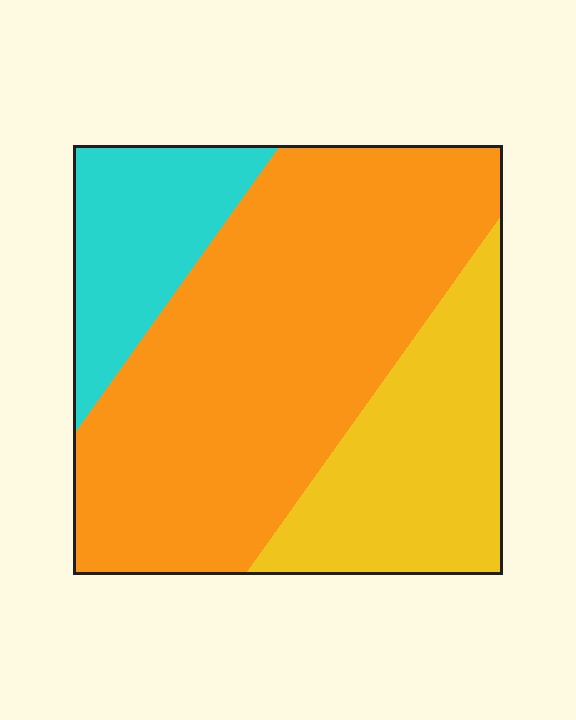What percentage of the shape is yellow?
Yellow covers around 25% of the shape.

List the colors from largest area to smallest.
From largest to smallest: orange, yellow, cyan.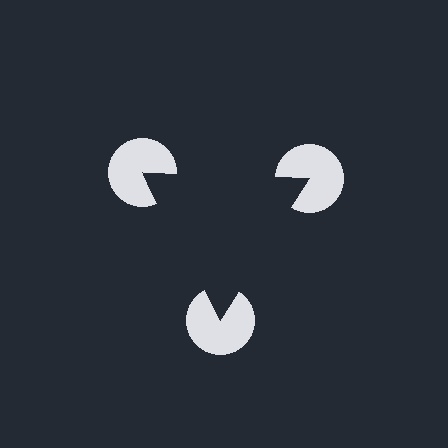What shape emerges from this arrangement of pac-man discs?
An illusory triangle — its edges are inferred from the aligned wedge cuts in the pac-man discs, not physically drawn.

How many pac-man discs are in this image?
There are 3 — one at each vertex of the illusory triangle.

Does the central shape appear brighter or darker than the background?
It typically appears slightly darker than the background, even though no actual brightness change is drawn.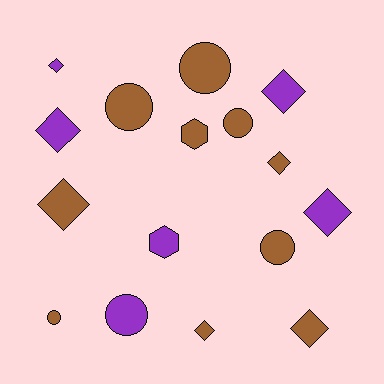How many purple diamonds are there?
There are 4 purple diamonds.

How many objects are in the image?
There are 16 objects.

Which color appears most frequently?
Brown, with 10 objects.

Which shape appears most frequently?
Diamond, with 8 objects.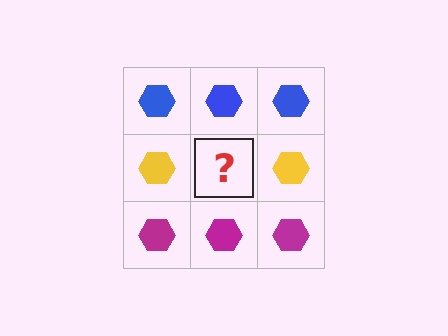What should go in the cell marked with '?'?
The missing cell should contain a yellow hexagon.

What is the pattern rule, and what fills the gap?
The rule is that each row has a consistent color. The gap should be filled with a yellow hexagon.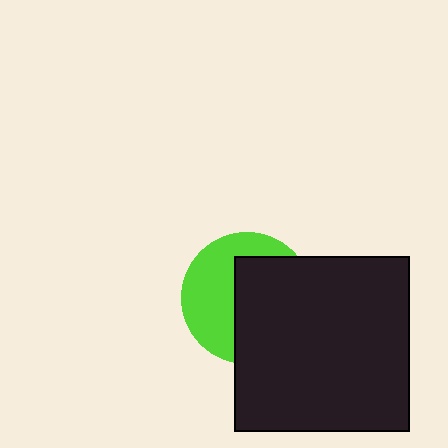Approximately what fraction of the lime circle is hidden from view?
Roughly 55% of the lime circle is hidden behind the black square.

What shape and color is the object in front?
The object in front is a black square.